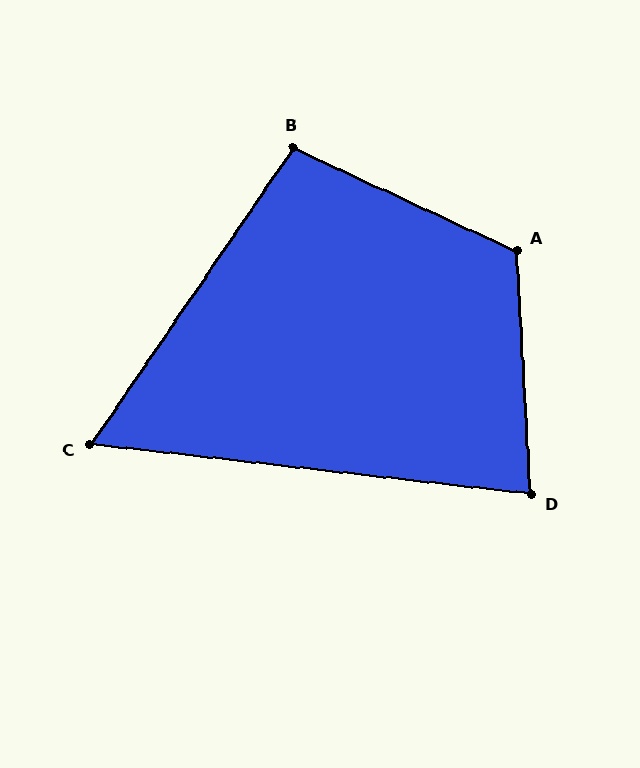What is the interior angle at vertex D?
Approximately 80 degrees (acute).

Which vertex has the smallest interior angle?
C, at approximately 62 degrees.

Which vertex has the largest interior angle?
A, at approximately 118 degrees.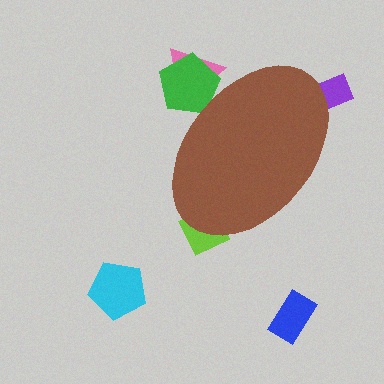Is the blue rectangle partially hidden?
No, the blue rectangle is fully visible.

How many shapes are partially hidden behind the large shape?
4 shapes are partially hidden.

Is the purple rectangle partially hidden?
Yes, the purple rectangle is partially hidden behind the brown ellipse.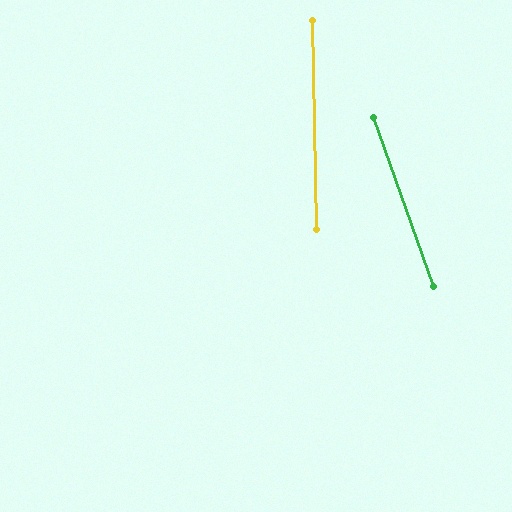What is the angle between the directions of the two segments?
Approximately 18 degrees.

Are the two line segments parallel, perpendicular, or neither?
Neither parallel nor perpendicular — they differ by about 18°.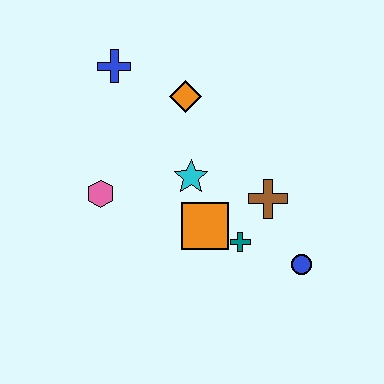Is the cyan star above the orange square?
Yes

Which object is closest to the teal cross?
The orange square is closest to the teal cross.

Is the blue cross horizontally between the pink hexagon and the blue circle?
Yes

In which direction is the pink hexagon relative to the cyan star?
The pink hexagon is to the left of the cyan star.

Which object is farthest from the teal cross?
The blue cross is farthest from the teal cross.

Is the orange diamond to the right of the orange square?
No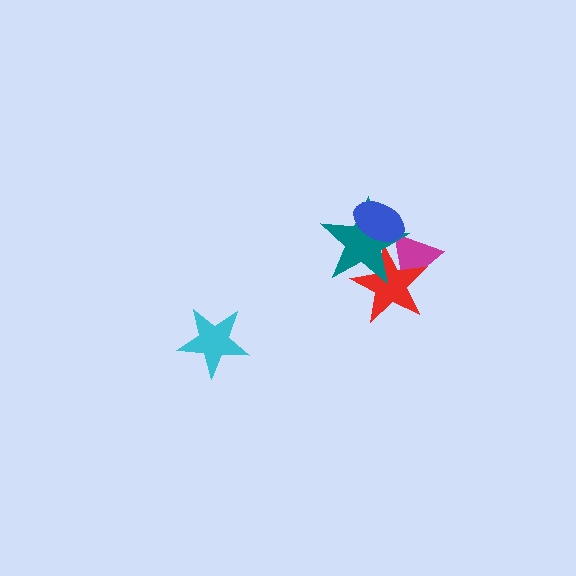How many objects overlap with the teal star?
3 objects overlap with the teal star.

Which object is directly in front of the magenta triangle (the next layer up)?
The red star is directly in front of the magenta triangle.